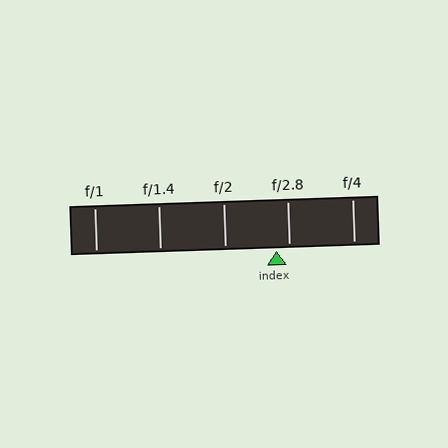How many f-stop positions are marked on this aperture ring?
There are 5 f-stop positions marked.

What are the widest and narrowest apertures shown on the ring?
The widest aperture shown is f/1 and the narrowest is f/4.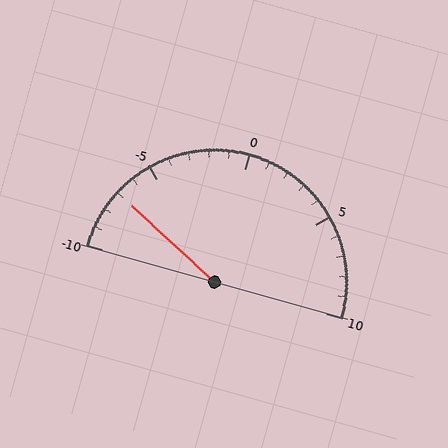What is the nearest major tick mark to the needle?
The nearest major tick mark is -5.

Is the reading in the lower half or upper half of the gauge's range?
The reading is in the lower half of the range (-10 to 10).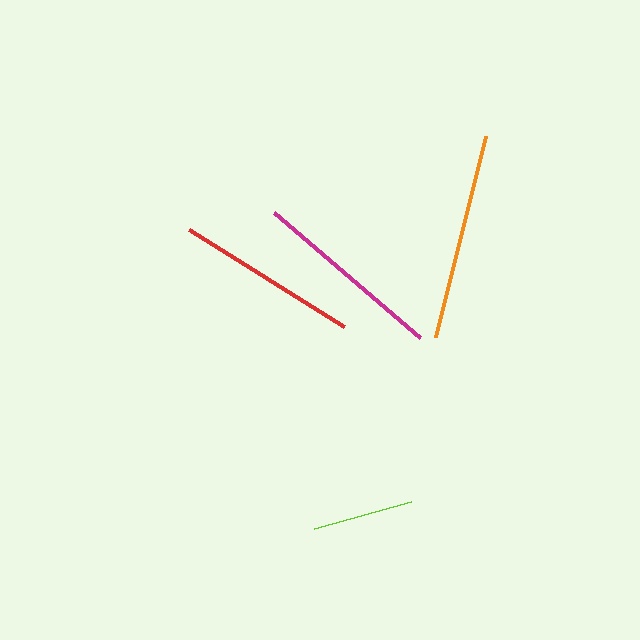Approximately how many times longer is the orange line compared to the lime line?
The orange line is approximately 2.1 times the length of the lime line.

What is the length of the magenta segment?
The magenta segment is approximately 192 pixels long.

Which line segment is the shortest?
The lime line is the shortest at approximately 101 pixels.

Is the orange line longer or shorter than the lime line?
The orange line is longer than the lime line.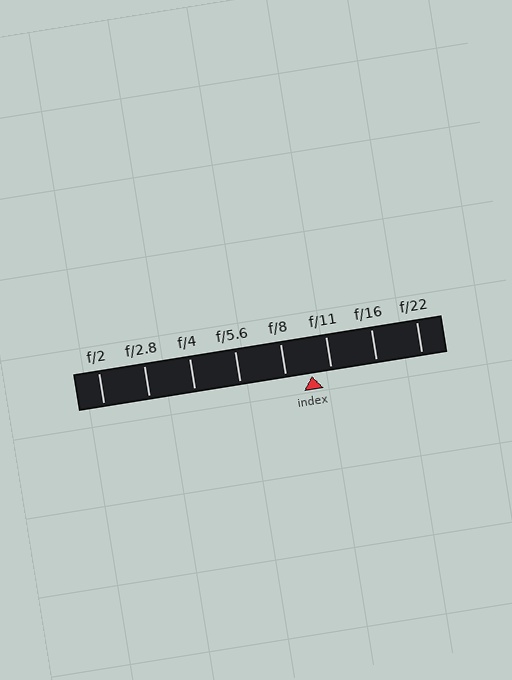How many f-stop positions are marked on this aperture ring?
There are 8 f-stop positions marked.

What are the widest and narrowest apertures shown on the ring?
The widest aperture shown is f/2 and the narrowest is f/22.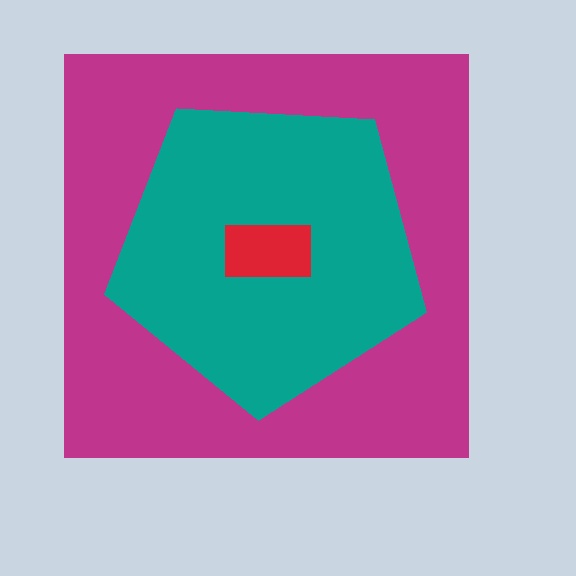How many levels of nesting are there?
3.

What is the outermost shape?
The magenta square.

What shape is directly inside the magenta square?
The teal pentagon.